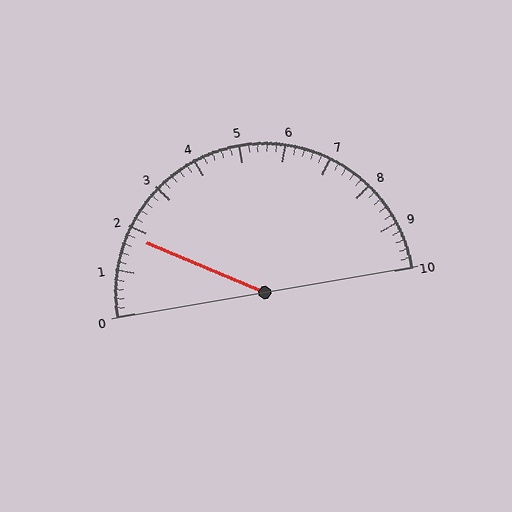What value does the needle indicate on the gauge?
The needle indicates approximately 1.8.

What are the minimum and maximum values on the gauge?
The gauge ranges from 0 to 10.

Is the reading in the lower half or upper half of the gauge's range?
The reading is in the lower half of the range (0 to 10).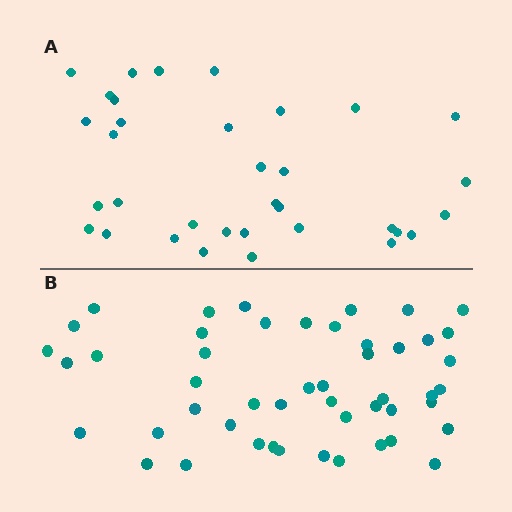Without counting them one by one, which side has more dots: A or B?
Region B (the bottom region) has more dots.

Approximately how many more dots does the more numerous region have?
Region B has approximately 15 more dots than region A.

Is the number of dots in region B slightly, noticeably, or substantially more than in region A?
Region B has noticeably more, but not dramatically so. The ratio is roughly 1.4 to 1.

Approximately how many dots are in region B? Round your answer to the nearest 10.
About 50 dots. (The exact count is 49, which rounds to 50.)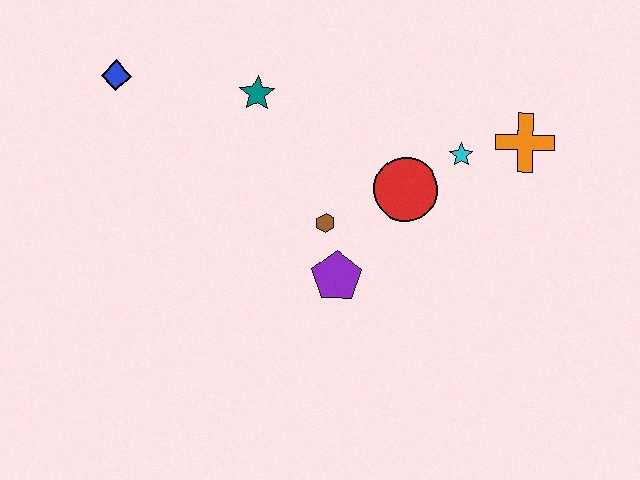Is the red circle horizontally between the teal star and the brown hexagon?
No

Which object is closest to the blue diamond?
The teal star is closest to the blue diamond.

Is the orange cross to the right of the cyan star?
Yes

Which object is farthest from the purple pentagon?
The blue diamond is farthest from the purple pentagon.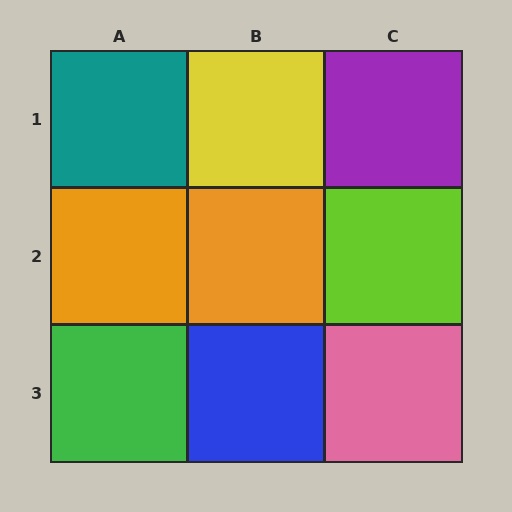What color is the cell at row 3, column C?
Pink.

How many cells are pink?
1 cell is pink.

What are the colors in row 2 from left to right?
Orange, orange, lime.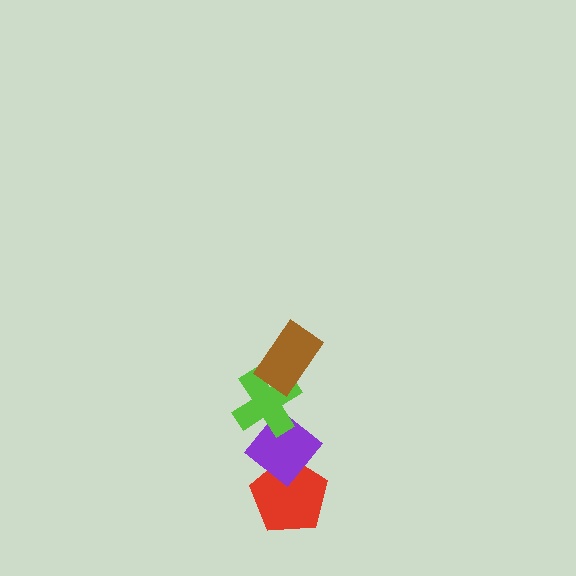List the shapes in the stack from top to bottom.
From top to bottom: the brown rectangle, the lime cross, the purple diamond, the red pentagon.